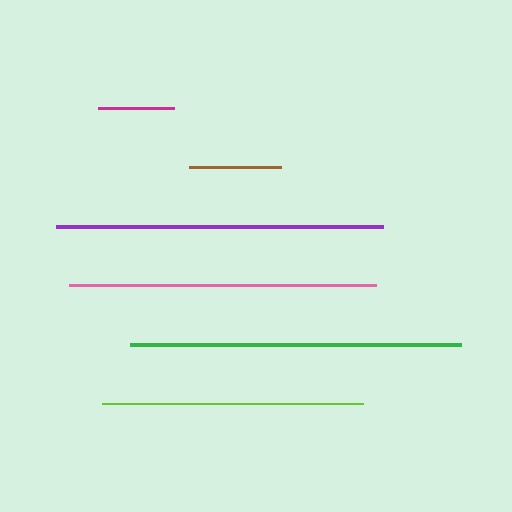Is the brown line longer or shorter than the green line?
The green line is longer than the brown line.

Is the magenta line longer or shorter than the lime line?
The lime line is longer than the magenta line.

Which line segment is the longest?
The green line is the longest at approximately 331 pixels.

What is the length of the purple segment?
The purple segment is approximately 328 pixels long.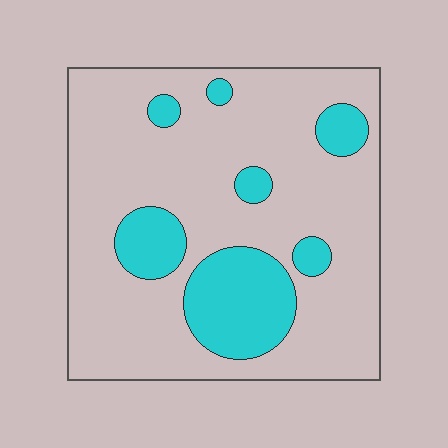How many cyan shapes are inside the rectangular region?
7.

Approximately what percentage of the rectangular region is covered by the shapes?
Approximately 20%.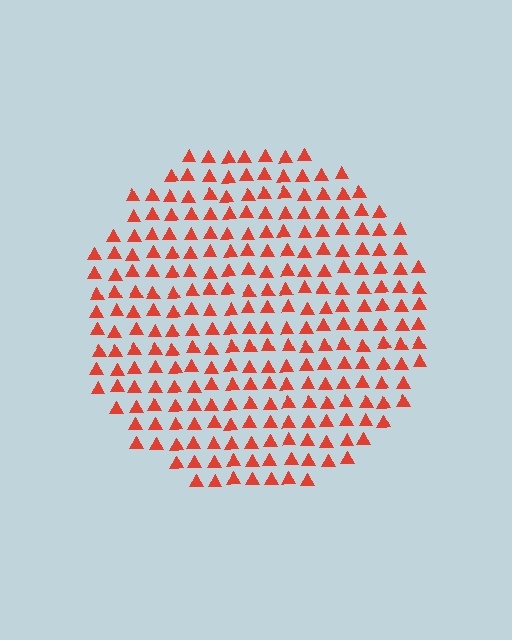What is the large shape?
The large shape is a circle.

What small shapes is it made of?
It is made of small triangles.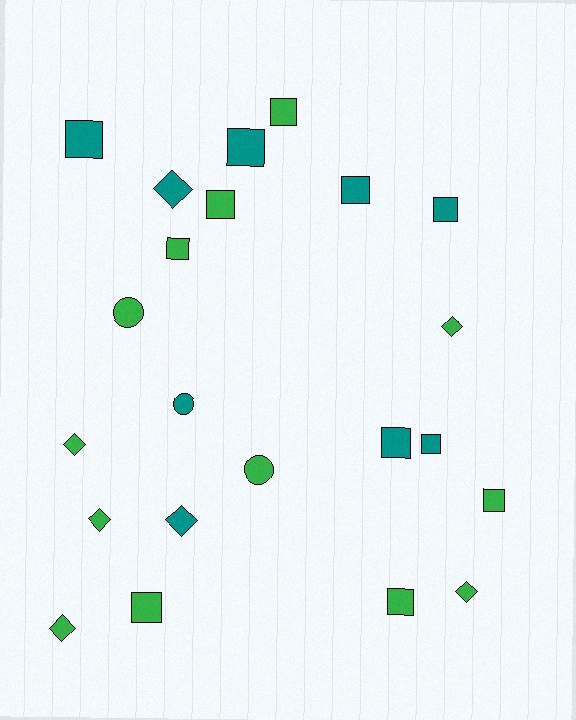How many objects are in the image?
There are 22 objects.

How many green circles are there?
There are 2 green circles.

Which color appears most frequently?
Green, with 13 objects.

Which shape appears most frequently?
Square, with 12 objects.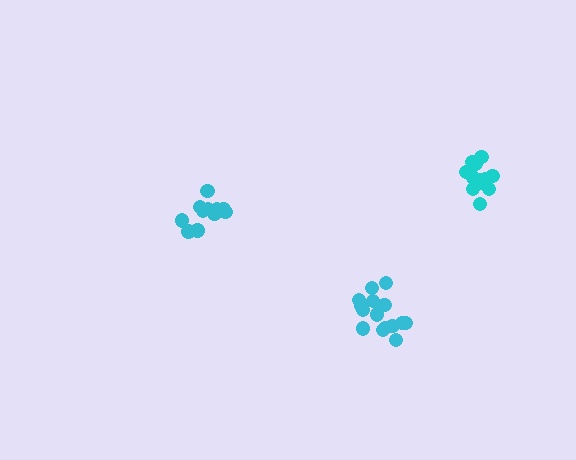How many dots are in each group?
Group 1: 15 dots, Group 2: 11 dots, Group 3: 12 dots (38 total).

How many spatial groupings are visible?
There are 3 spatial groupings.